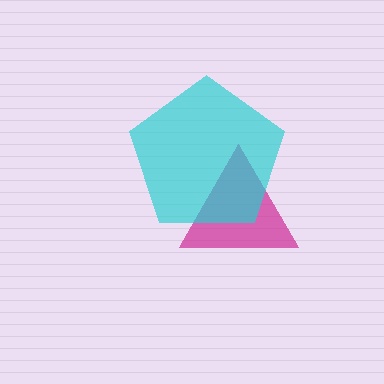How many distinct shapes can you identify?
There are 2 distinct shapes: a magenta triangle, a cyan pentagon.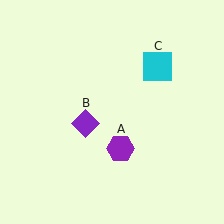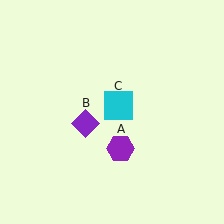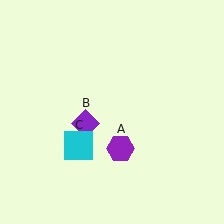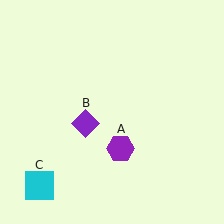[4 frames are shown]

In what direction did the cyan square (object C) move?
The cyan square (object C) moved down and to the left.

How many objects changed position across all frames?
1 object changed position: cyan square (object C).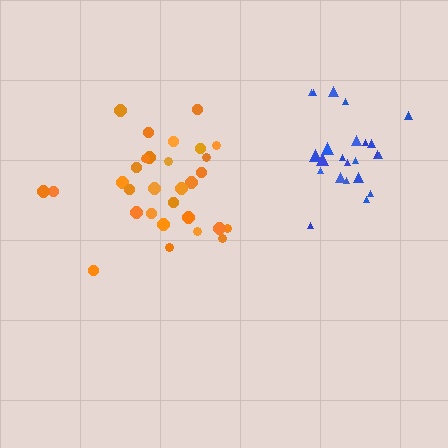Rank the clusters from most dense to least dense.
blue, orange.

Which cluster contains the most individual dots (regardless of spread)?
Orange (30).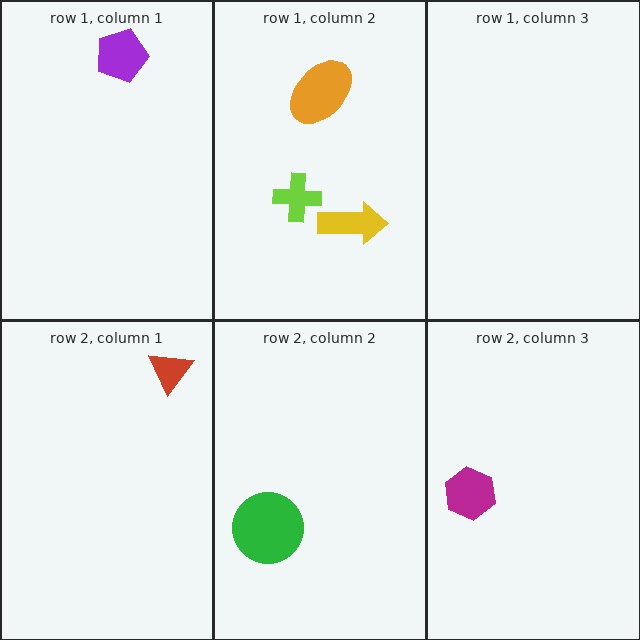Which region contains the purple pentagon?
The row 1, column 1 region.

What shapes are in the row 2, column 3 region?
The magenta hexagon.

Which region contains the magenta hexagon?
The row 2, column 3 region.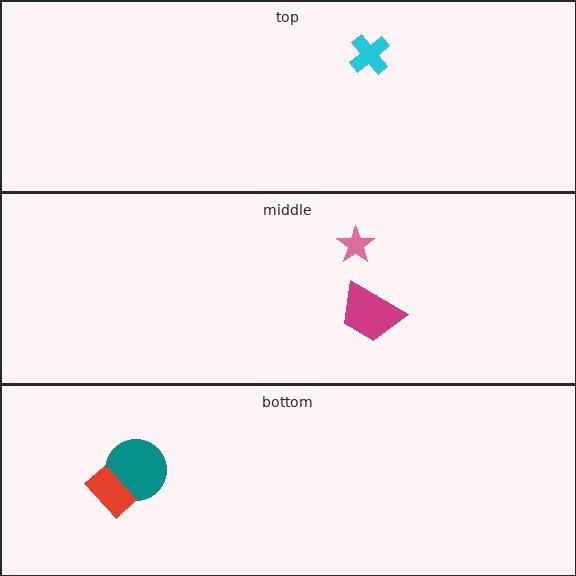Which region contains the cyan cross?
The top region.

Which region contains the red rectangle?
The bottom region.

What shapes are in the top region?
The cyan cross.